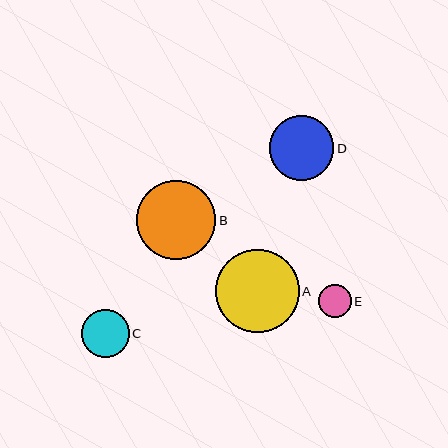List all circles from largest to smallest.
From largest to smallest: A, B, D, C, E.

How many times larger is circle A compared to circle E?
Circle A is approximately 2.5 times the size of circle E.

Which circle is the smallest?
Circle E is the smallest with a size of approximately 33 pixels.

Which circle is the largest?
Circle A is the largest with a size of approximately 83 pixels.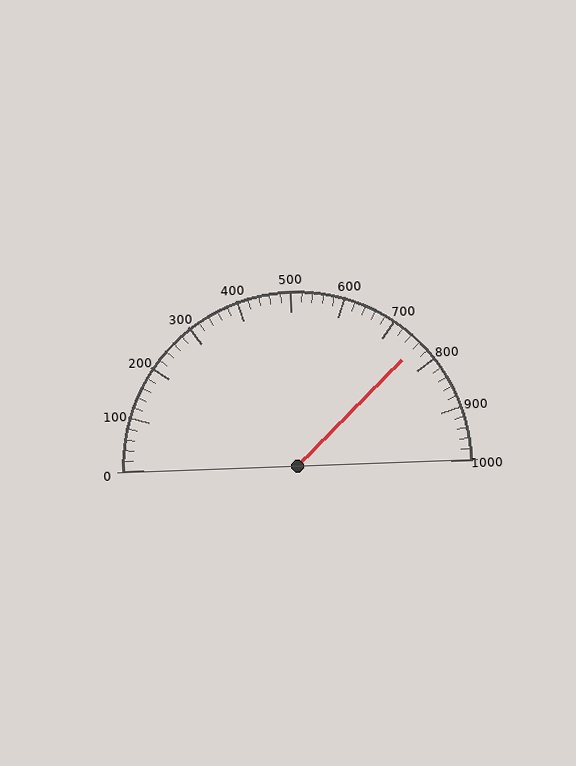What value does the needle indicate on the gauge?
The needle indicates approximately 760.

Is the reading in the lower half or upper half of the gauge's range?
The reading is in the upper half of the range (0 to 1000).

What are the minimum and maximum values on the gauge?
The gauge ranges from 0 to 1000.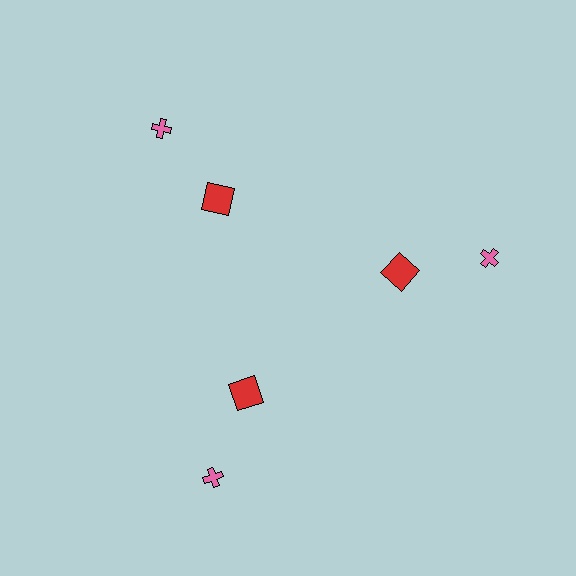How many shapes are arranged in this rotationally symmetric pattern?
There are 6 shapes, arranged in 3 groups of 2.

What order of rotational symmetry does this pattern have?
This pattern has 3-fold rotational symmetry.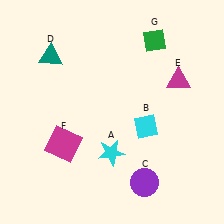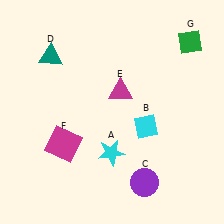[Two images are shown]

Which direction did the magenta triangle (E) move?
The magenta triangle (E) moved left.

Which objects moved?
The objects that moved are: the magenta triangle (E), the green diamond (G).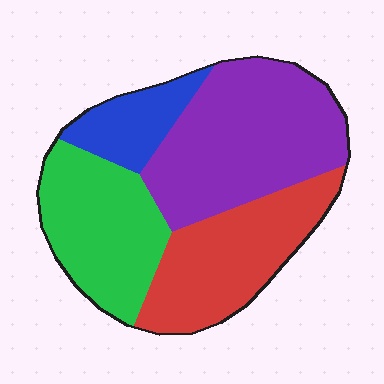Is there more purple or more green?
Purple.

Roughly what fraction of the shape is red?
Red takes up about one quarter (1/4) of the shape.